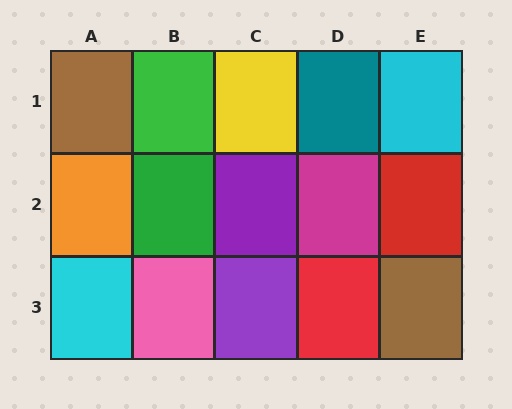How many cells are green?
2 cells are green.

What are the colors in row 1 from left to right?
Brown, green, yellow, teal, cyan.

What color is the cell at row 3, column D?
Red.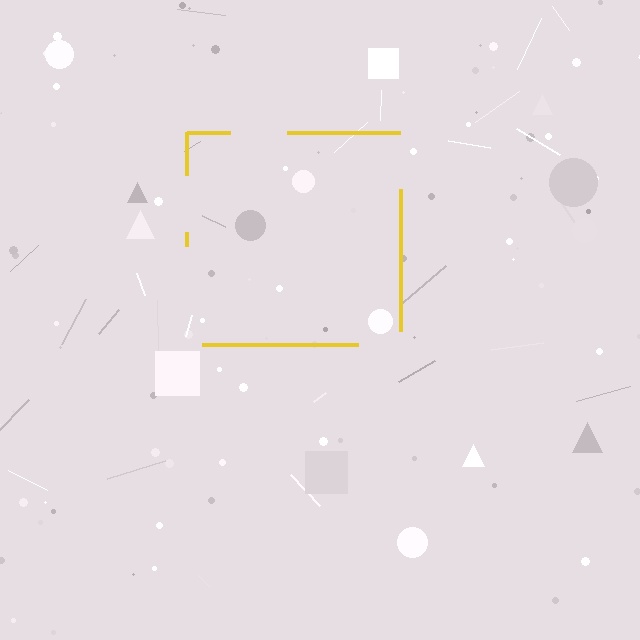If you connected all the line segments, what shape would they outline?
They would outline a square.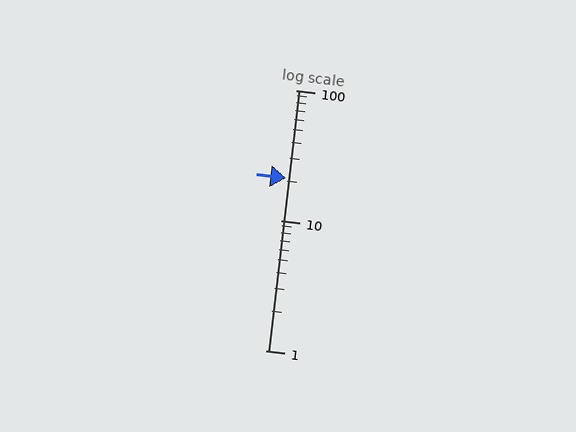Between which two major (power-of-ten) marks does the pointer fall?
The pointer is between 10 and 100.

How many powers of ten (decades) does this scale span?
The scale spans 2 decades, from 1 to 100.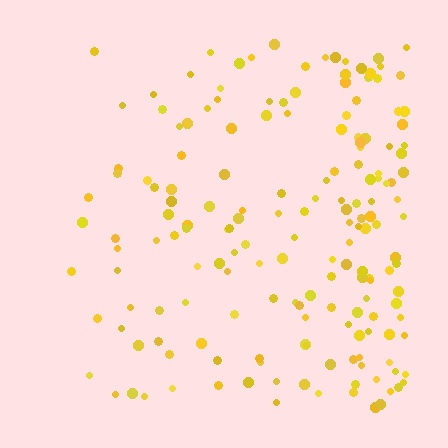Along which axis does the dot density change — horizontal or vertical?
Horizontal.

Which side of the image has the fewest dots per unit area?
The left.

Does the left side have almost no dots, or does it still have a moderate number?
Still a moderate number, just noticeably fewer than the right.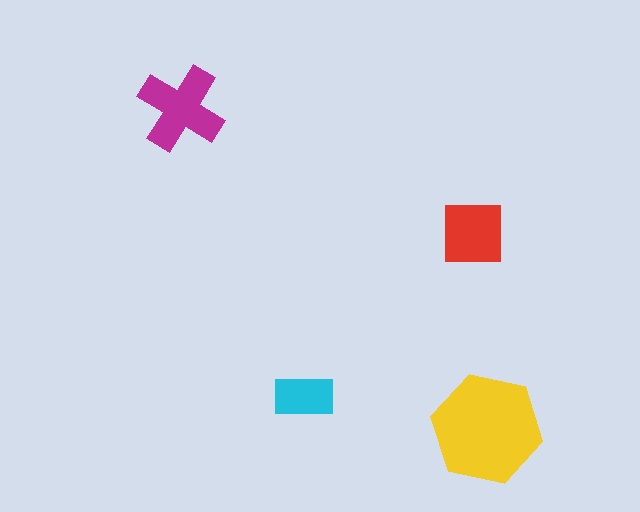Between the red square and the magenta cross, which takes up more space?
The magenta cross.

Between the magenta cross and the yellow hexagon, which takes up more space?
The yellow hexagon.